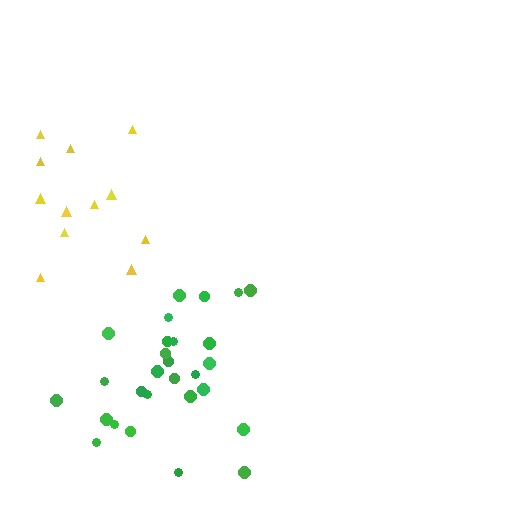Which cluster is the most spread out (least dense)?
Yellow.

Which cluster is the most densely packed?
Green.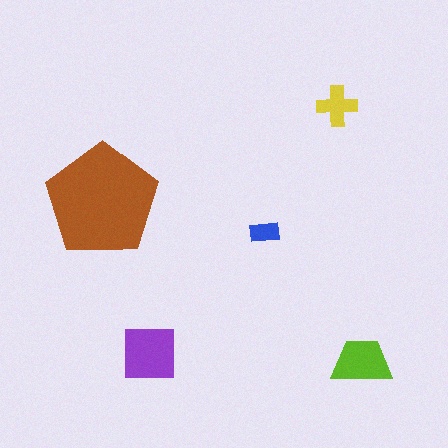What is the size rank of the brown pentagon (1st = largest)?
1st.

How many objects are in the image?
There are 5 objects in the image.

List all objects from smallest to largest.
The blue rectangle, the yellow cross, the lime trapezoid, the purple square, the brown pentagon.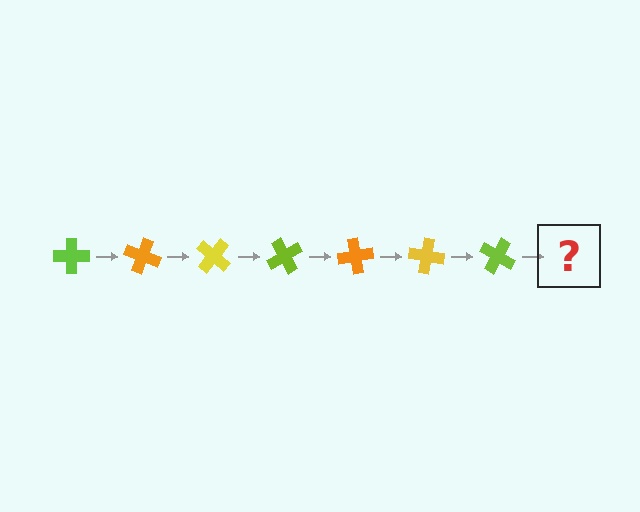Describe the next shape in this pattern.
It should be an orange cross, rotated 140 degrees from the start.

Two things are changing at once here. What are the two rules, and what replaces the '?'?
The two rules are that it rotates 20 degrees each step and the color cycles through lime, orange, and yellow. The '?' should be an orange cross, rotated 140 degrees from the start.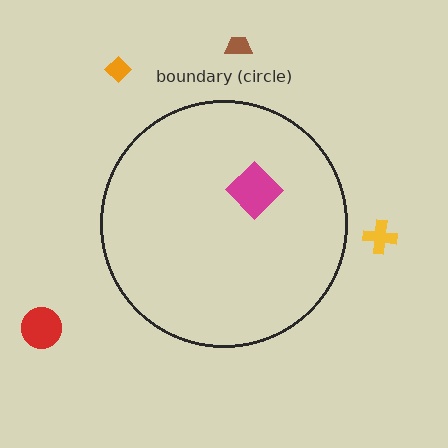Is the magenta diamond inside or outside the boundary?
Inside.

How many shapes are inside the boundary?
1 inside, 4 outside.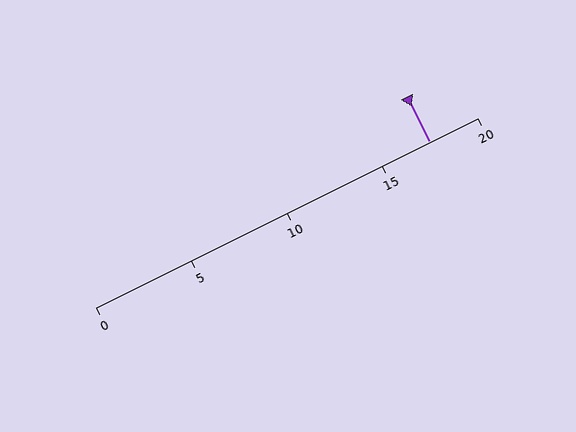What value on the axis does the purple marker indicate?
The marker indicates approximately 17.5.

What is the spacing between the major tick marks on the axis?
The major ticks are spaced 5 apart.